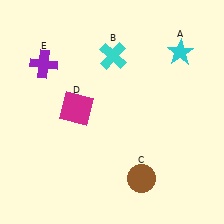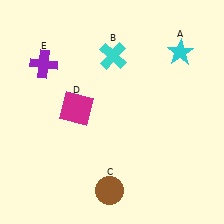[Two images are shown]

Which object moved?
The brown circle (C) moved left.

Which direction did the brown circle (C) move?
The brown circle (C) moved left.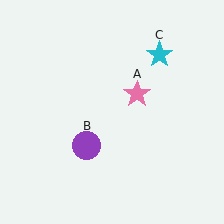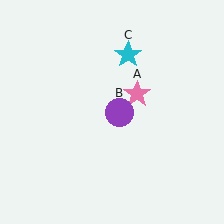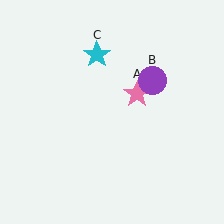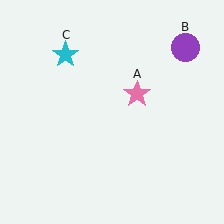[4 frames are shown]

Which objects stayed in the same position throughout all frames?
Pink star (object A) remained stationary.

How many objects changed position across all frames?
2 objects changed position: purple circle (object B), cyan star (object C).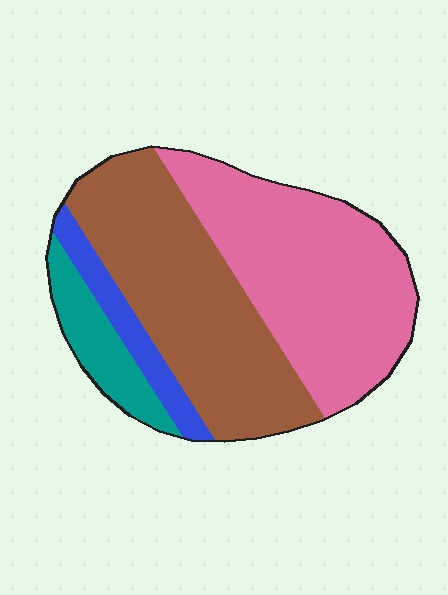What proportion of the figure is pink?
Pink covers 42% of the figure.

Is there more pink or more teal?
Pink.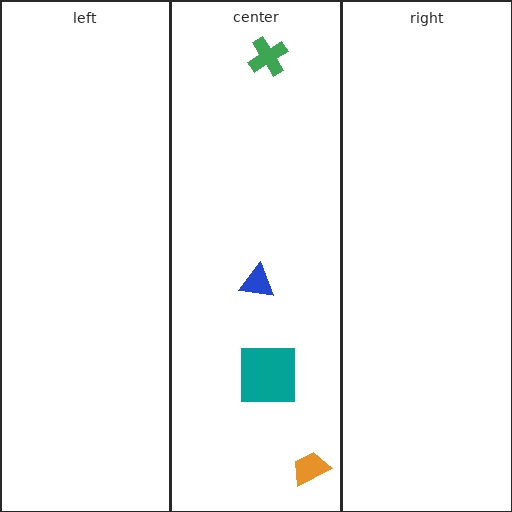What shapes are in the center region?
The orange trapezoid, the green cross, the blue triangle, the teal square.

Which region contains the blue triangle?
The center region.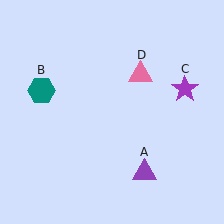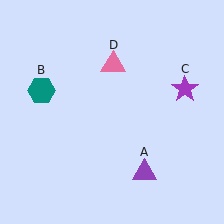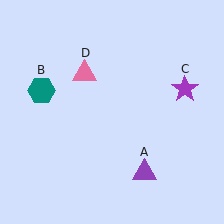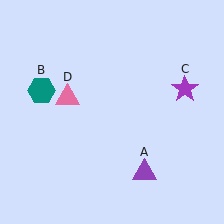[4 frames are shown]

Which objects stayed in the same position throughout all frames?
Purple triangle (object A) and teal hexagon (object B) and purple star (object C) remained stationary.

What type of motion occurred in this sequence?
The pink triangle (object D) rotated counterclockwise around the center of the scene.